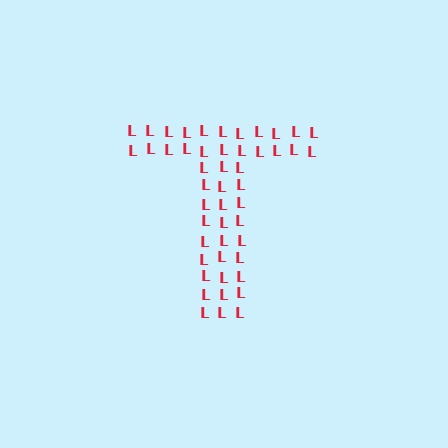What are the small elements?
The small elements are letter L's.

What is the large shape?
The large shape is the letter T.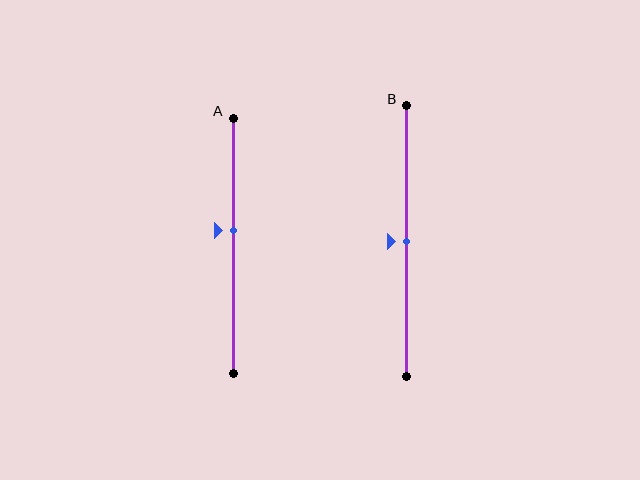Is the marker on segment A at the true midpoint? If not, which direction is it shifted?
No, the marker on segment A is shifted upward by about 6% of the segment length.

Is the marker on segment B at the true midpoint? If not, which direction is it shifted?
Yes, the marker on segment B is at the true midpoint.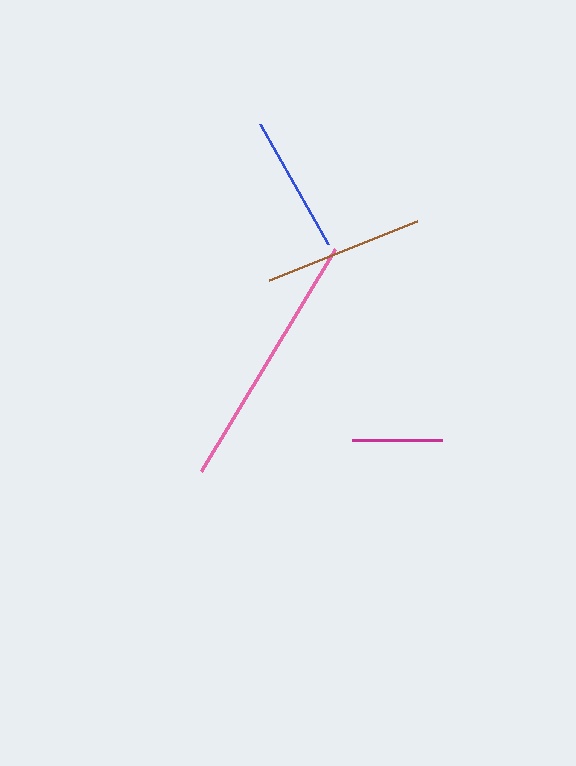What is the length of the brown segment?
The brown segment is approximately 160 pixels long.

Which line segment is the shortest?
The magenta line is the shortest at approximately 91 pixels.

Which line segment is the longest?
The pink line is the longest at approximately 260 pixels.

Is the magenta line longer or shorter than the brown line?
The brown line is longer than the magenta line.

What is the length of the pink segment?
The pink segment is approximately 260 pixels long.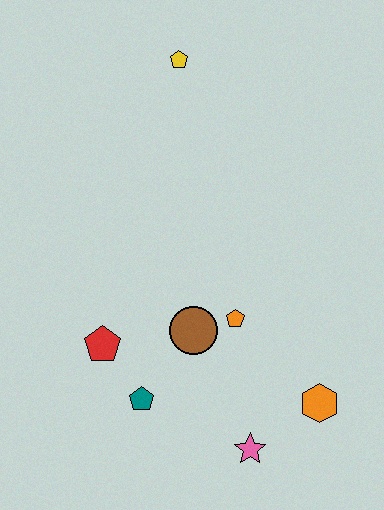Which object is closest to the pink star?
The orange hexagon is closest to the pink star.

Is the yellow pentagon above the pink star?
Yes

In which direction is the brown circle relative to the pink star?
The brown circle is above the pink star.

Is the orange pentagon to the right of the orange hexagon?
No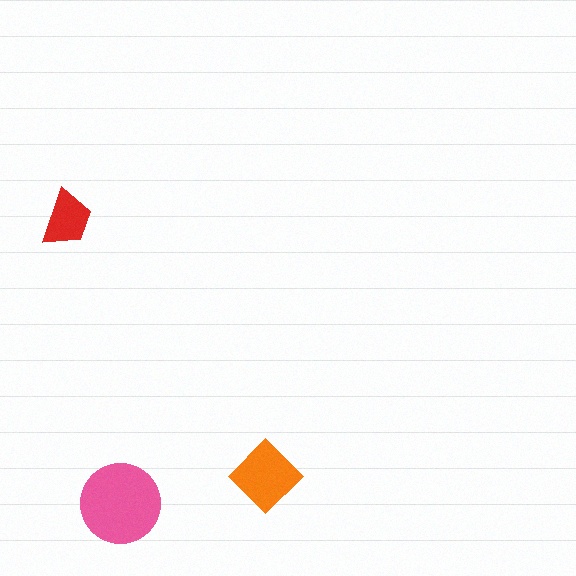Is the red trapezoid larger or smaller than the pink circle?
Smaller.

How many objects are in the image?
There are 3 objects in the image.